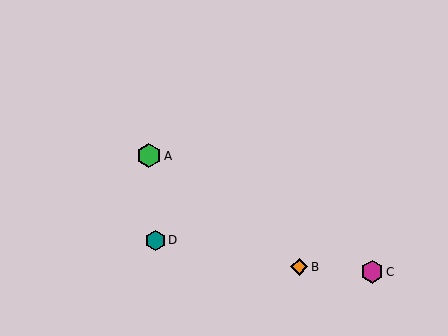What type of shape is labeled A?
Shape A is a green hexagon.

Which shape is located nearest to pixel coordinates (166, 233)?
The teal hexagon (labeled D) at (156, 240) is nearest to that location.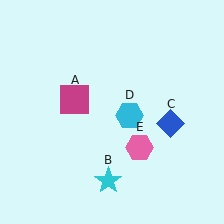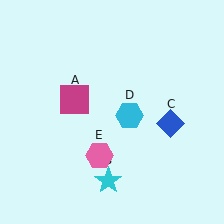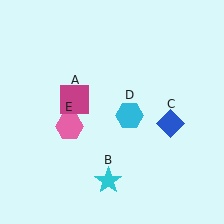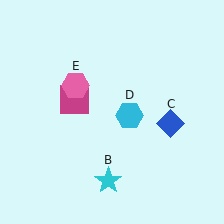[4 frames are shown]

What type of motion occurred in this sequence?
The pink hexagon (object E) rotated clockwise around the center of the scene.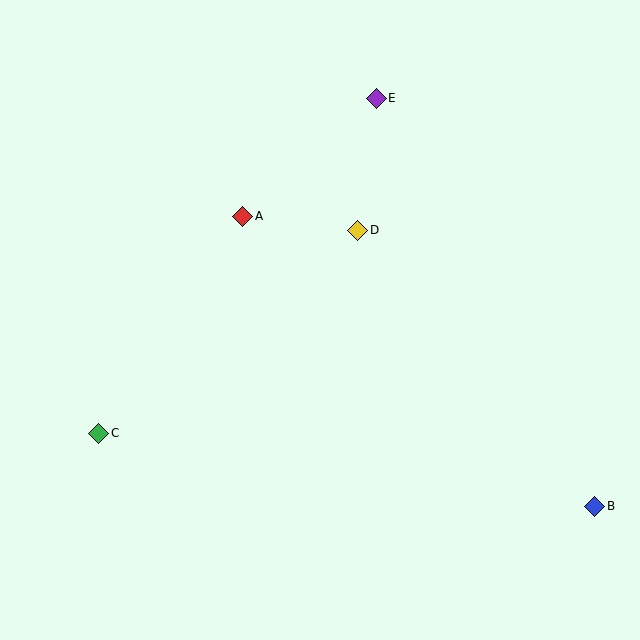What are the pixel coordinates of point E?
Point E is at (376, 98).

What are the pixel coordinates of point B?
Point B is at (595, 506).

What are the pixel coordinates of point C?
Point C is at (99, 433).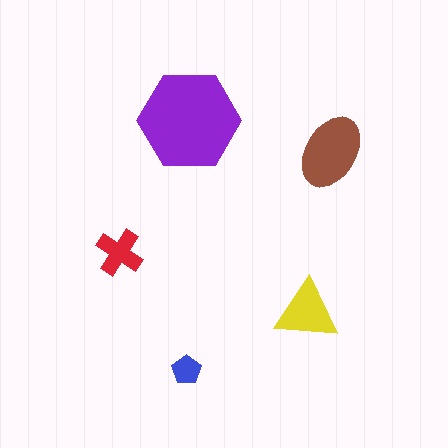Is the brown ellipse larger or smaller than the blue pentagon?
Larger.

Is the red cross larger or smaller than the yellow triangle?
Smaller.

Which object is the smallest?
The blue pentagon.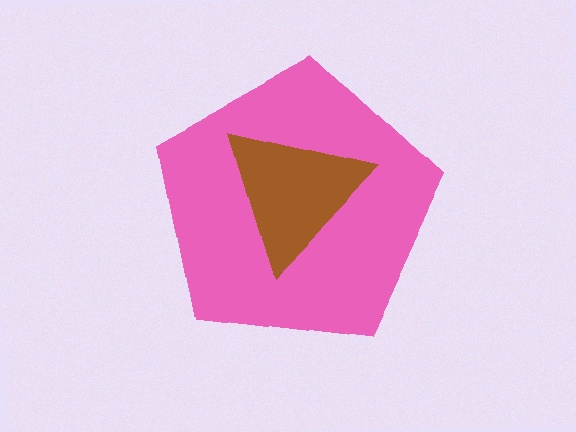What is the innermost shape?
The brown triangle.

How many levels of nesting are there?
2.